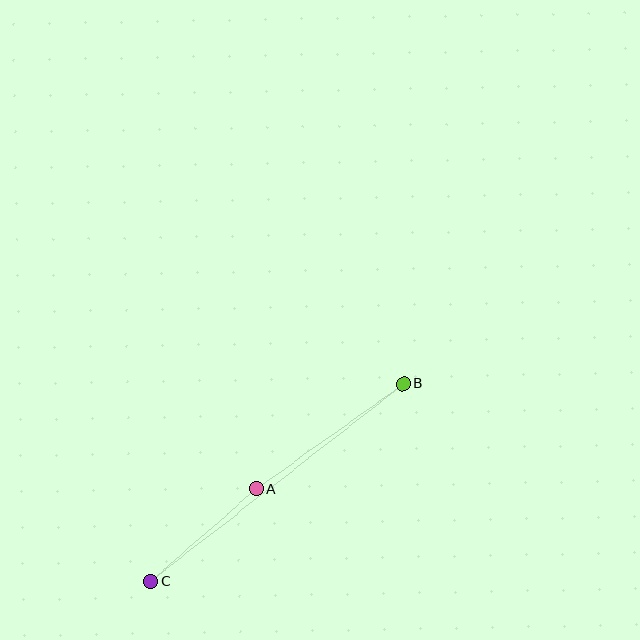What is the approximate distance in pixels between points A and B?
The distance between A and B is approximately 181 pixels.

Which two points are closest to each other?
Points A and C are closest to each other.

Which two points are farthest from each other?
Points B and C are farthest from each other.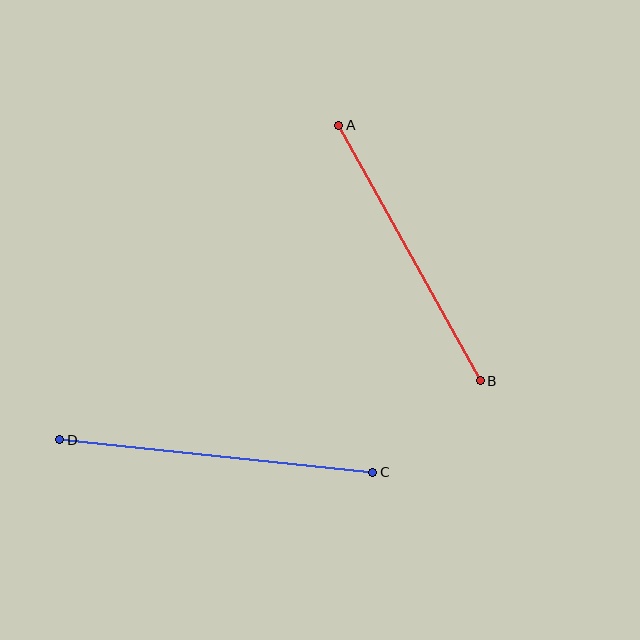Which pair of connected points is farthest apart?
Points C and D are farthest apart.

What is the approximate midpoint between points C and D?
The midpoint is at approximately (216, 456) pixels.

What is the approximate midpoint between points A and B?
The midpoint is at approximately (410, 253) pixels.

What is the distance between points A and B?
The distance is approximately 292 pixels.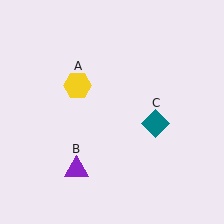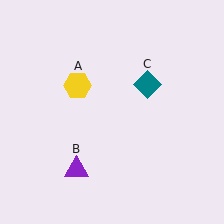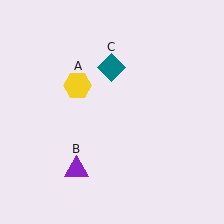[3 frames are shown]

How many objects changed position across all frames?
1 object changed position: teal diamond (object C).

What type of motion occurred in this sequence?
The teal diamond (object C) rotated counterclockwise around the center of the scene.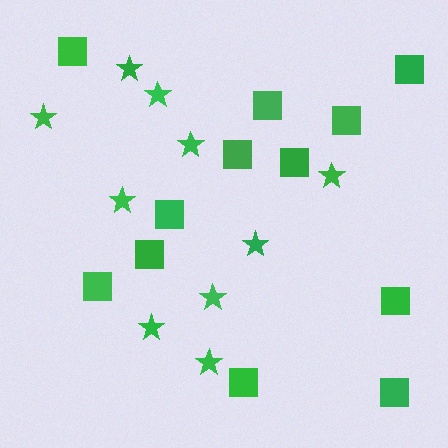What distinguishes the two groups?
There are 2 groups: one group of squares (12) and one group of stars (10).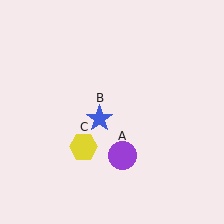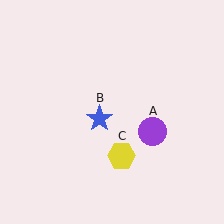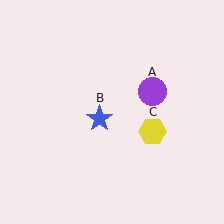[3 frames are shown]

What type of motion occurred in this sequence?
The purple circle (object A), yellow hexagon (object C) rotated counterclockwise around the center of the scene.